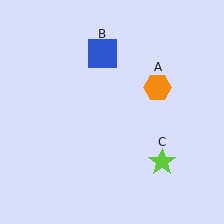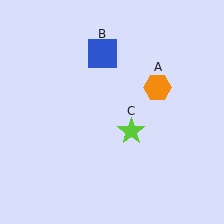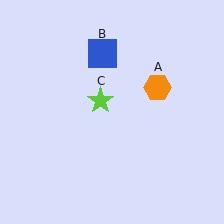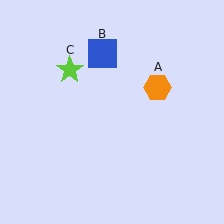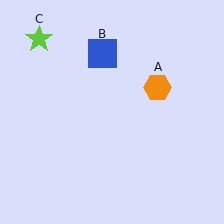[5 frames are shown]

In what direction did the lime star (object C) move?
The lime star (object C) moved up and to the left.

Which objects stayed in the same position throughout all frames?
Orange hexagon (object A) and blue square (object B) remained stationary.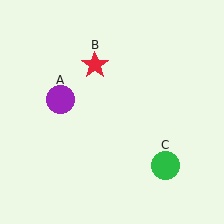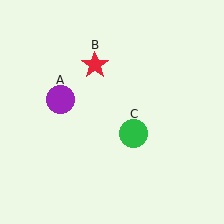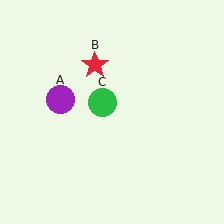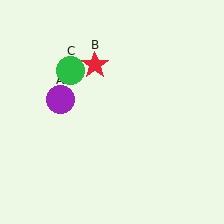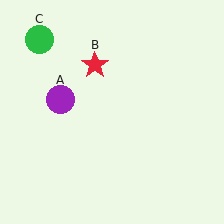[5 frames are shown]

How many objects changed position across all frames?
1 object changed position: green circle (object C).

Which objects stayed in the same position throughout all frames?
Purple circle (object A) and red star (object B) remained stationary.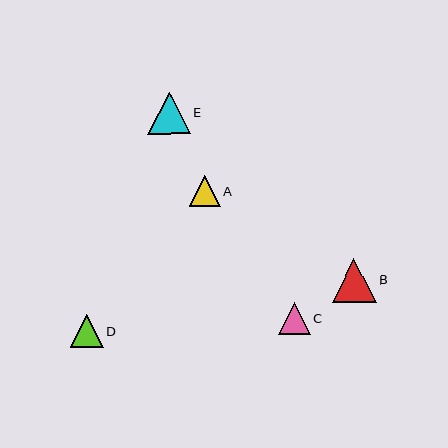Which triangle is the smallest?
Triangle A is the smallest with a size of approximately 31 pixels.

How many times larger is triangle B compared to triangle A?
Triangle B is approximately 1.4 times the size of triangle A.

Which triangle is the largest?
Triangle B is the largest with a size of approximately 44 pixels.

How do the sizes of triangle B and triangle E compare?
Triangle B and triangle E are approximately the same size.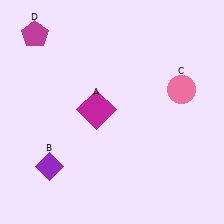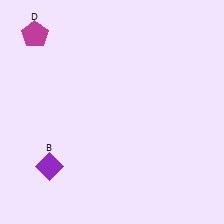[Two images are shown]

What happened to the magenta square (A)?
The magenta square (A) was removed in Image 2. It was in the top-left area of Image 1.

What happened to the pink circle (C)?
The pink circle (C) was removed in Image 2. It was in the top-right area of Image 1.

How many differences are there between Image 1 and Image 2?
There are 2 differences between the two images.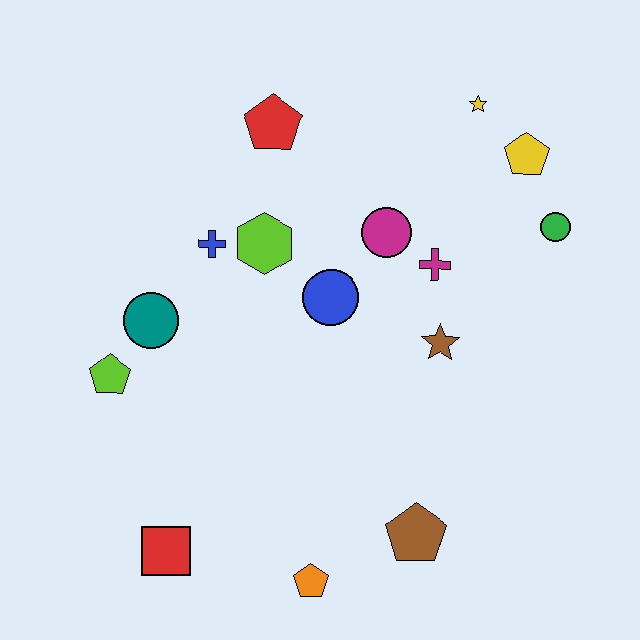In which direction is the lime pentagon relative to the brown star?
The lime pentagon is to the left of the brown star.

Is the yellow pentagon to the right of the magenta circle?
Yes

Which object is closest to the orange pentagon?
The brown pentagon is closest to the orange pentagon.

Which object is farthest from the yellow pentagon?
The red square is farthest from the yellow pentagon.